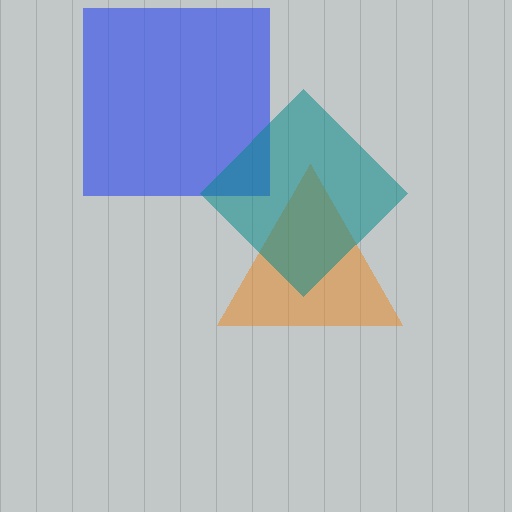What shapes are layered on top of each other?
The layered shapes are: a blue square, an orange triangle, a teal diamond.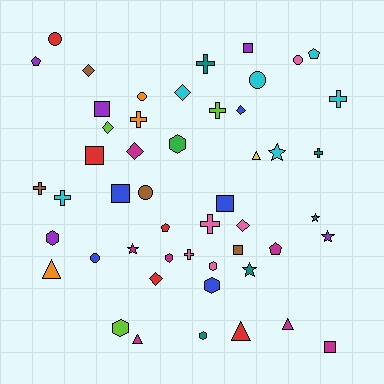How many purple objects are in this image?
There are 5 purple objects.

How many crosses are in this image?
There are 9 crosses.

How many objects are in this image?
There are 50 objects.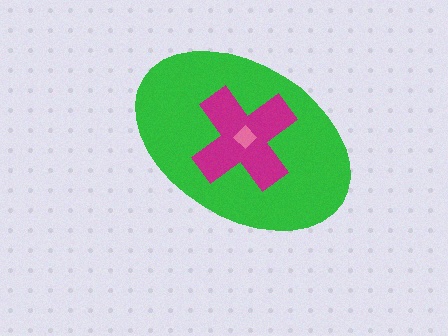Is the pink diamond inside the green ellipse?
Yes.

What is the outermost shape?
The green ellipse.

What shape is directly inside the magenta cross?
The pink diamond.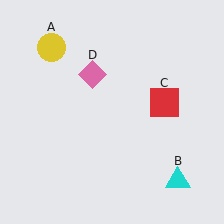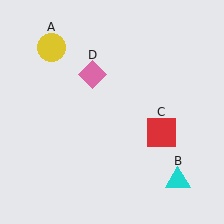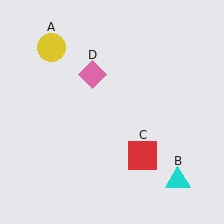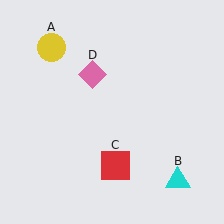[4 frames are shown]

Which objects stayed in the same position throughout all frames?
Yellow circle (object A) and cyan triangle (object B) and pink diamond (object D) remained stationary.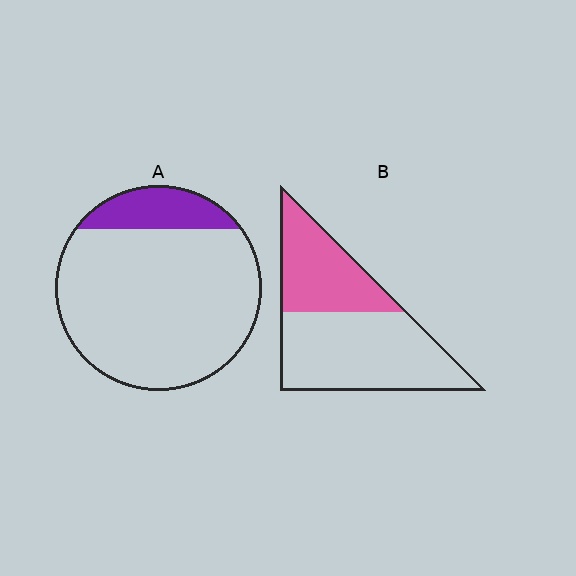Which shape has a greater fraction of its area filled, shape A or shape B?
Shape B.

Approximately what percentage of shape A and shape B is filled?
A is approximately 15% and B is approximately 40%.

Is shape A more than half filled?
No.